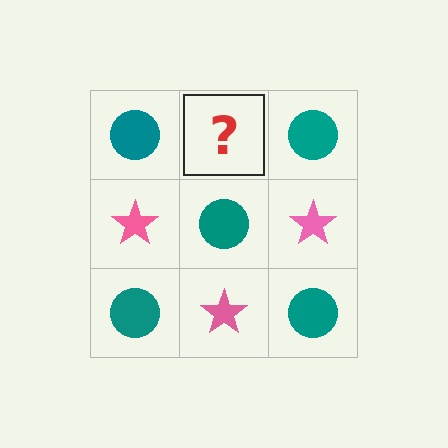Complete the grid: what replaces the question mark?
The question mark should be replaced with a pink star.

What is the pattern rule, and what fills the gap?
The rule is that it alternates teal circle and pink star in a checkerboard pattern. The gap should be filled with a pink star.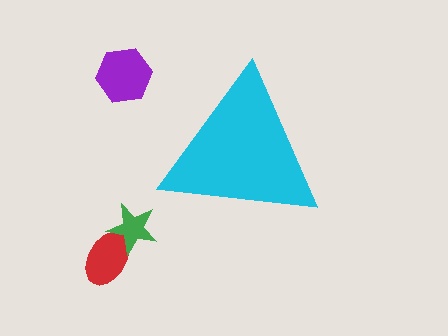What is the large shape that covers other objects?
A cyan triangle.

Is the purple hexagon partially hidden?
No, the purple hexagon is fully visible.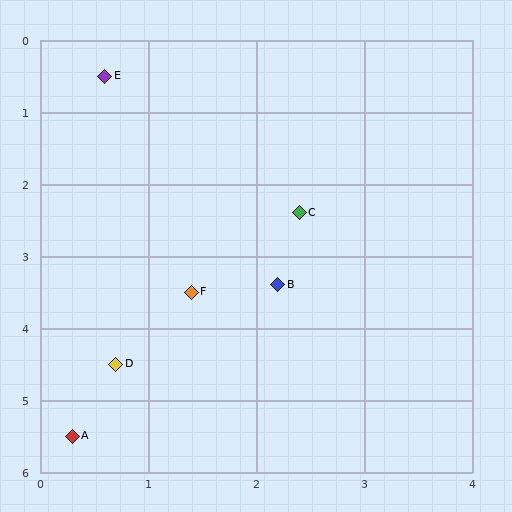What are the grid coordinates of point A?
Point A is at approximately (0.3, 5.5).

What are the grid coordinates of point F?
Point F is at approximately (1.4, 3.5).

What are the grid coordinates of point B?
Point B is at approximately (2.2, 3.4).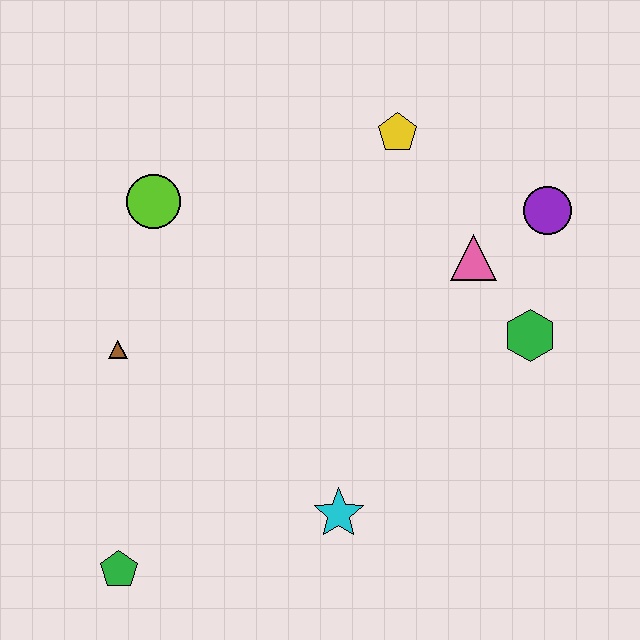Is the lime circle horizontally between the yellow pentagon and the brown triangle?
Yes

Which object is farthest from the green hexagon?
The green pentagon is farthest from the green hexagon.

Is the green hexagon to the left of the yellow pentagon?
No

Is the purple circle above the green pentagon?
Yes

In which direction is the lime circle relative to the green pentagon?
The lime circle is above the green pentagon.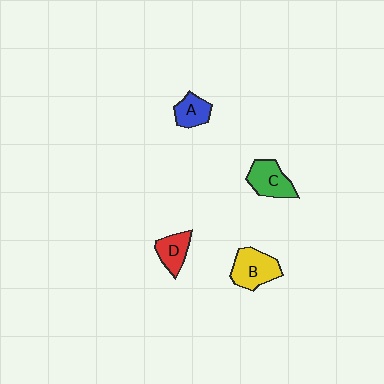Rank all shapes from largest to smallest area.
From largest to smallest: B (yellow), C (green), D (red), A (blue).